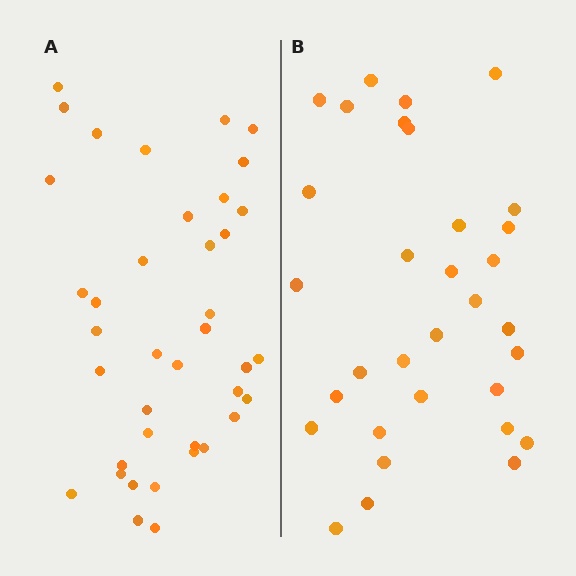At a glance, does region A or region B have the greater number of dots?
Region A (the left region) has more dots.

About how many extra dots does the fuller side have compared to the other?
Region A has roughly 8 or so more dots than region B.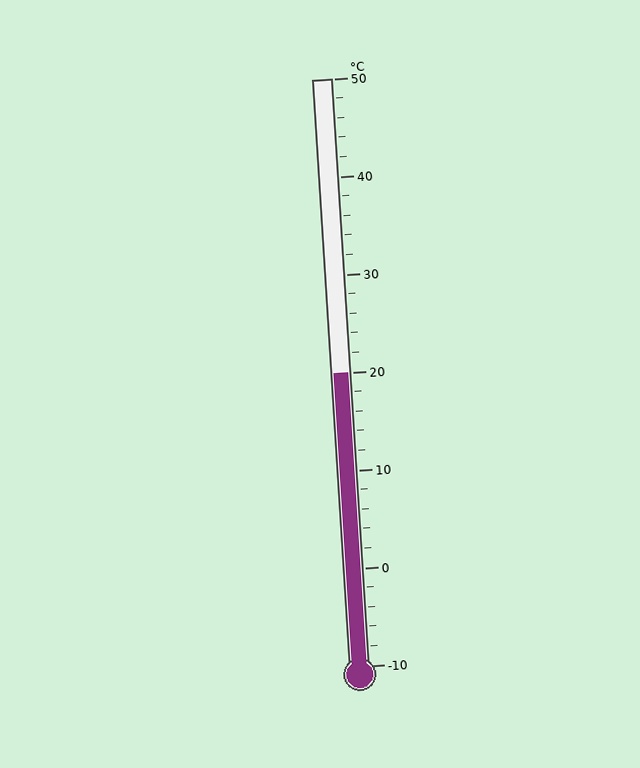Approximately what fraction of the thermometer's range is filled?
The thermometer is filled to approximately 50% of its range.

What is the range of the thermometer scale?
The thermometer scale ranges from -10°C to 50°C.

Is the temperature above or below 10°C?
The temperature is above 10°C.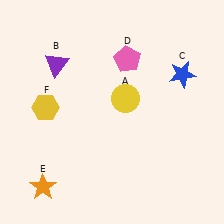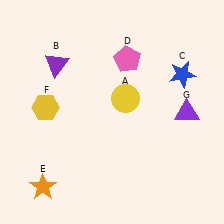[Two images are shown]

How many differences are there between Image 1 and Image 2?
There is 1 difference between the two images.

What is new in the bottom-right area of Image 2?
A purple triangle (G) was added in the bottom-right area of Image 2.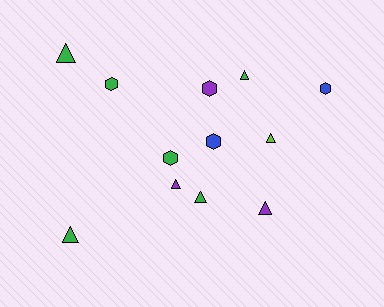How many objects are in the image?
There are 12 objects.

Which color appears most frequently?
Green, with 6 objects.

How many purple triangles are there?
There are 2 purple triangles.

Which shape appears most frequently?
Triangle, with 7 objects.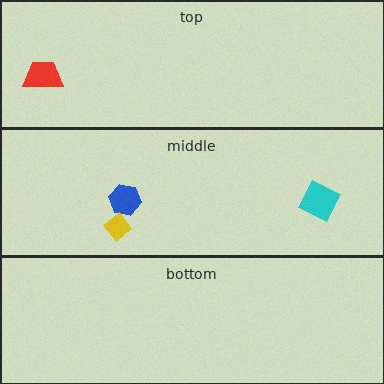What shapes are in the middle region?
The blue hexagon, the cyan square, the yellow diamond.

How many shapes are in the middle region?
3.